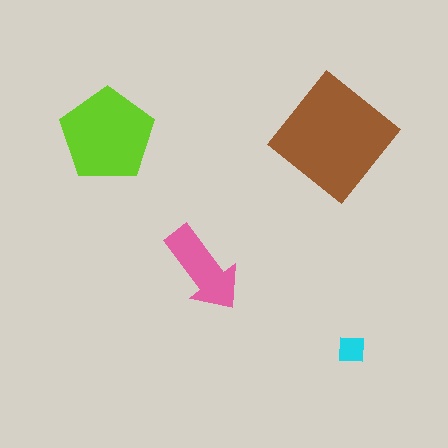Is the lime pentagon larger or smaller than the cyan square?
Larger.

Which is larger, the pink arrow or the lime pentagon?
The lime pentagon.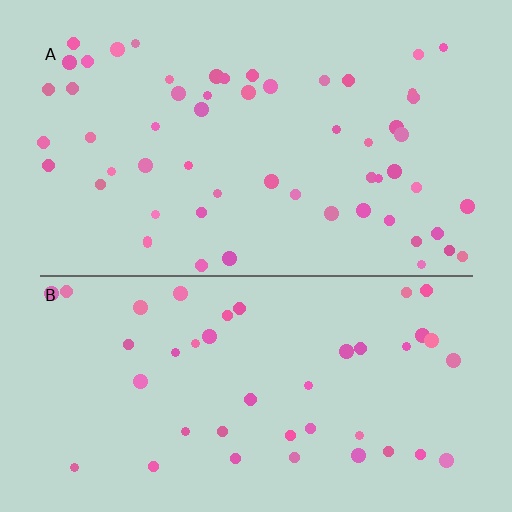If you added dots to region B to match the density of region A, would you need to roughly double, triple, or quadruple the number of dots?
Approximately double.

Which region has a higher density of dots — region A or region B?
A (the top).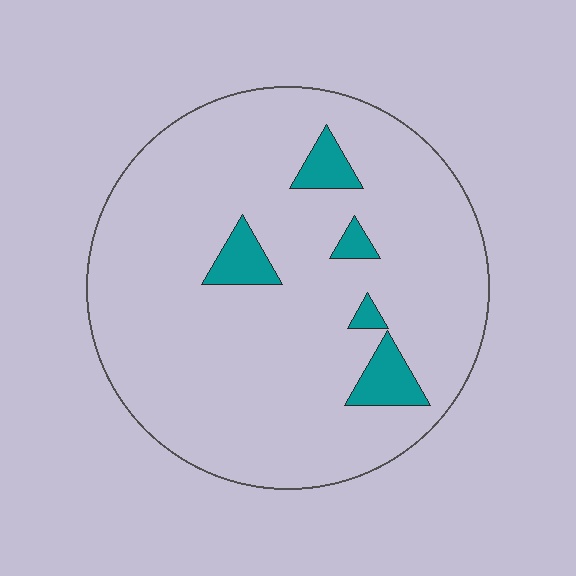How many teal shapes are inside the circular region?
5.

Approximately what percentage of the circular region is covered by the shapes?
Approximately 10%.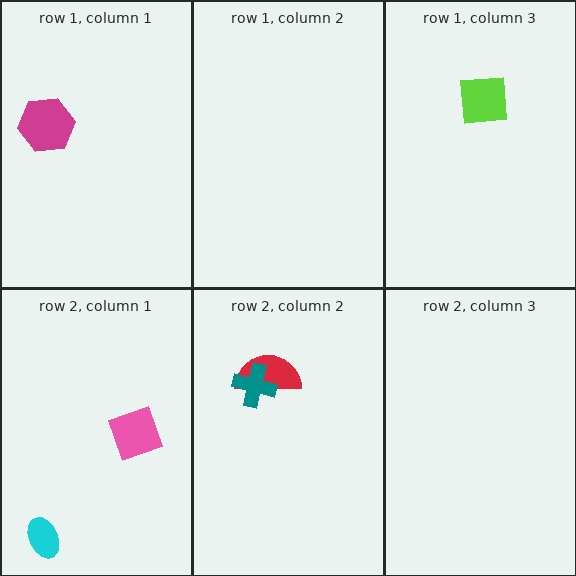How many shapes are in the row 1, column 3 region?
1.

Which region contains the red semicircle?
The row 2, column 2 region.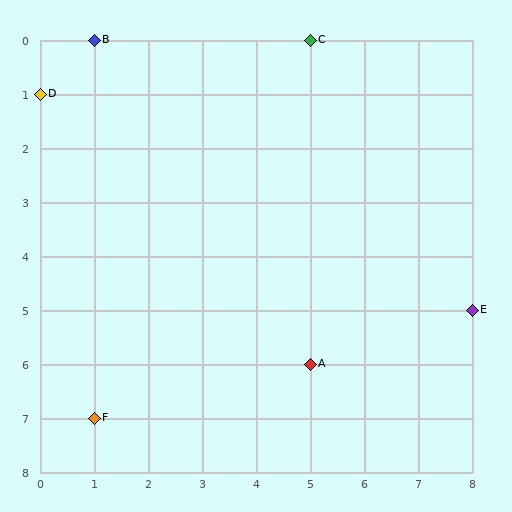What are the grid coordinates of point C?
Point C is at grid coordinates (5, 0).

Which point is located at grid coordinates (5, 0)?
Point C is at (5, 0).